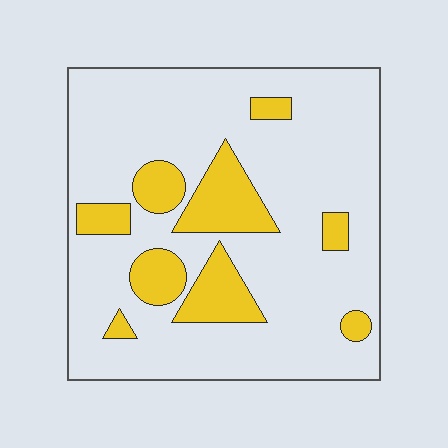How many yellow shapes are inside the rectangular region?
9.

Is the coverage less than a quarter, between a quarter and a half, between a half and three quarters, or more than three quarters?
Less than a quarter.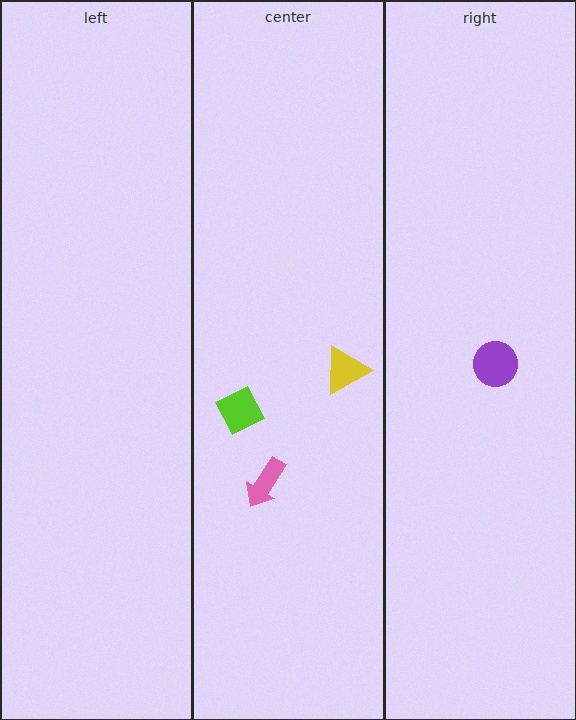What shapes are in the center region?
The pink arrow, the lime diamond, the yellow triangle.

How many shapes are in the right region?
1.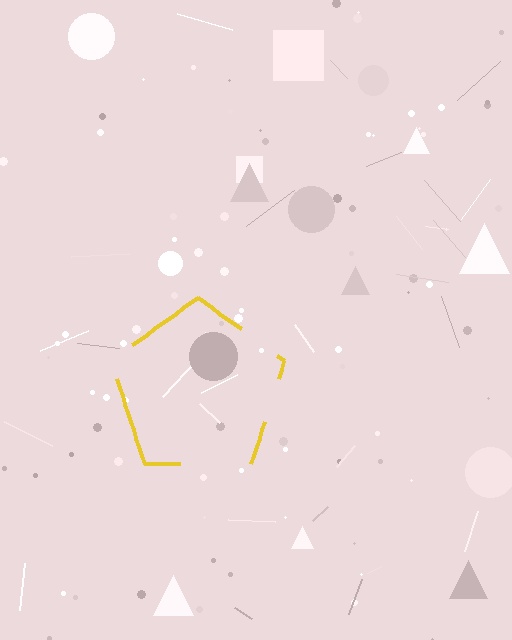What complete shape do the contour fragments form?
The contour fragments form a pentagon.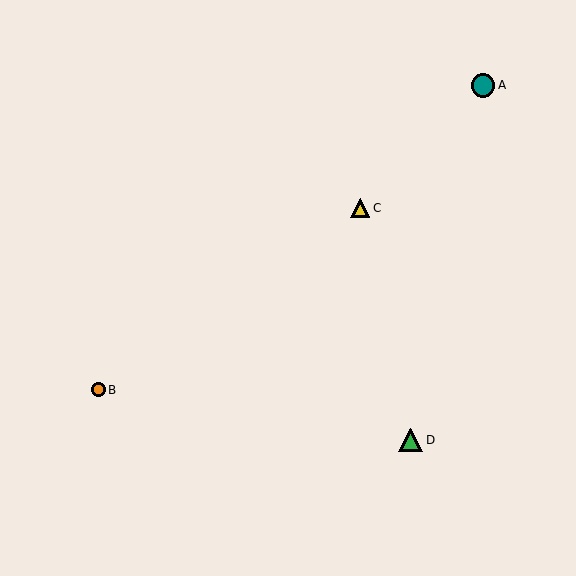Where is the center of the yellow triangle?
The center of the yellow triangle is at (360, 208).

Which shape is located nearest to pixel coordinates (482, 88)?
The teal circle (labeled A) at (483, 85) is nearest to that location.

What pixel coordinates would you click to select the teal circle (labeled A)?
Click at (483, 85) to select the teal circle A.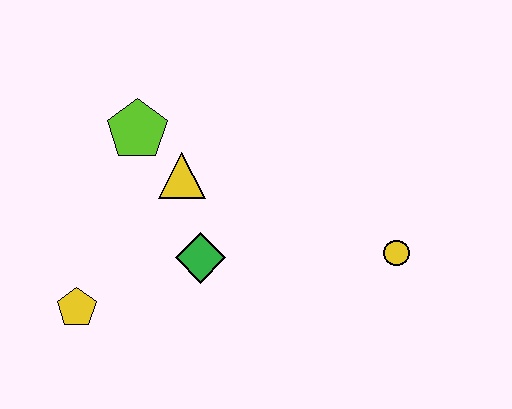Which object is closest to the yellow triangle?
The lime pentagon is closest to the yellow triangle.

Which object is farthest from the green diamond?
The yellow circle is farthest from the green diamond.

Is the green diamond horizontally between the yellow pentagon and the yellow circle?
Yes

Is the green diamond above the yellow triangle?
No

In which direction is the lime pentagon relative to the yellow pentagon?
The lime pentagon is above the yellow pentagon.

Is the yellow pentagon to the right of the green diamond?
No